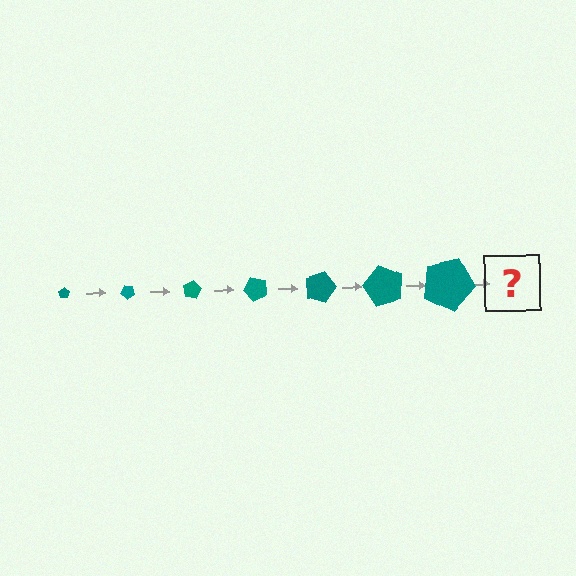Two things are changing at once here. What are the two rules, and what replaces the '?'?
The two rules are that the pentagon grows larger each step and it rotates 40 degrees each step. The '?' should be a pentagon, larger than the previous one and rotated 280 degrees from the start.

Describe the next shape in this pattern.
It should be a pentagon, larger than the previous one and rotated 280 degrees from the start.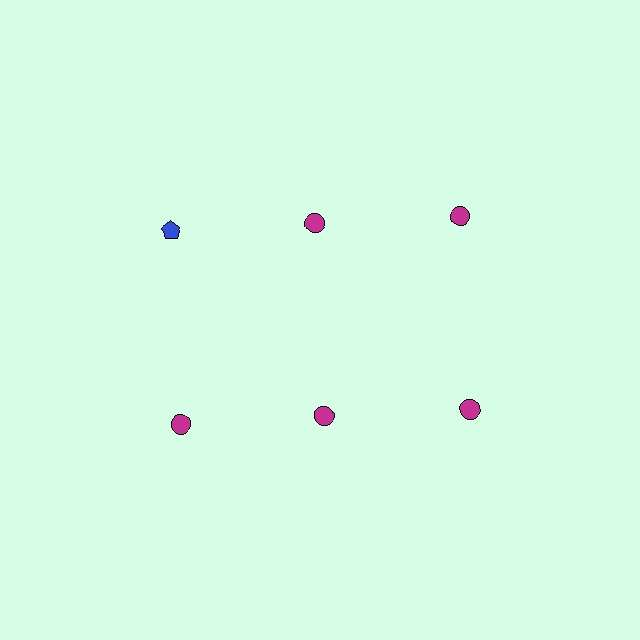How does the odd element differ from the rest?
It differs in both color (blue instead of magenta) and shape (pentagon instead of circle).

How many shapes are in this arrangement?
There are 6 shapes arranged in a grid pattern.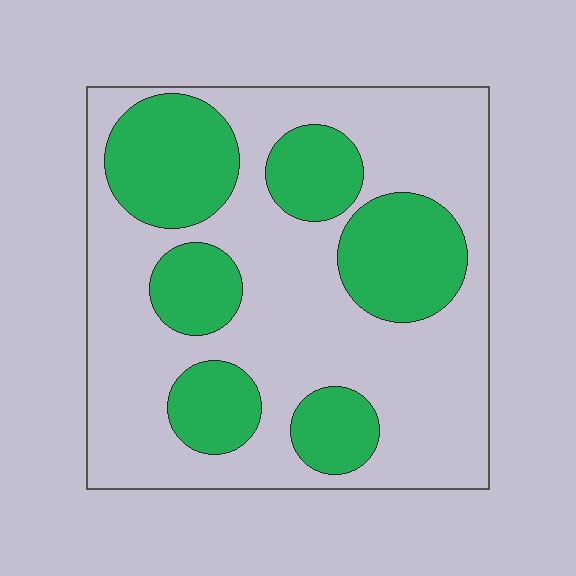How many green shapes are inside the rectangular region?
6.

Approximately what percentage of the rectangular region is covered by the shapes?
Approximately 35%.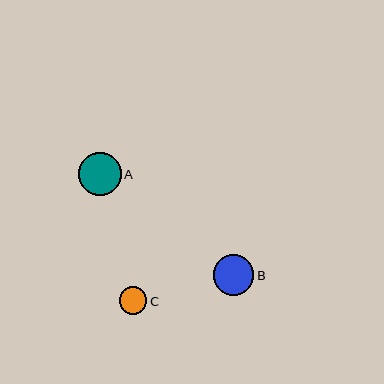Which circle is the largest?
Circle A is the largest with a size of approximately 43 pixels.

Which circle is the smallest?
Circle C is the smallest with a size of approximately 27 pixels.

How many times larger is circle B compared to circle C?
Circle B is approximately 1.5 times the size of circle C.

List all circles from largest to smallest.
From largest to smallest: A, B, C.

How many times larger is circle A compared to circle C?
Circle A is approximately 1.6 times the size of circle C.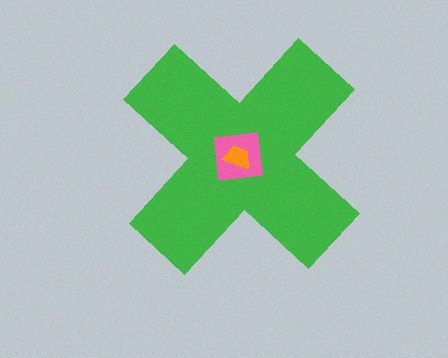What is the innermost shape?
The orange trapezoid.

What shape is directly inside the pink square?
The orange trapezoid.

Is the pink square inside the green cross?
Yes.